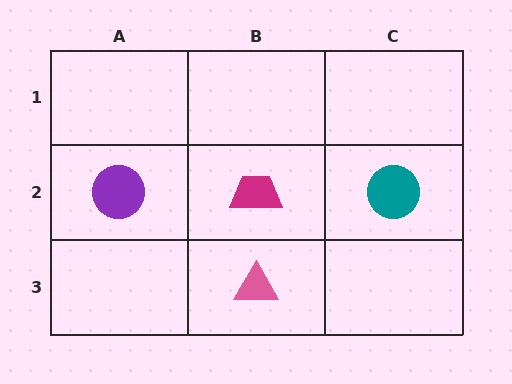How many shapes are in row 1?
0 shapes.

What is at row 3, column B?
A pink triangle.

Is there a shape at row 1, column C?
No, that cell is empty.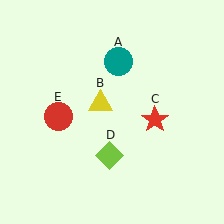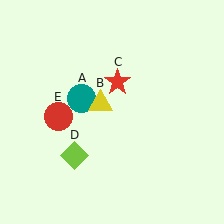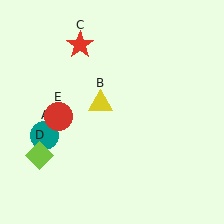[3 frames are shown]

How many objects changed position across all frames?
3 objects changed position: teal circle (object A), red star (object C), lime diamond (object D).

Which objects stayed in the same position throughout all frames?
Yellow triangle (object B) and red circle (object E) remained stationary.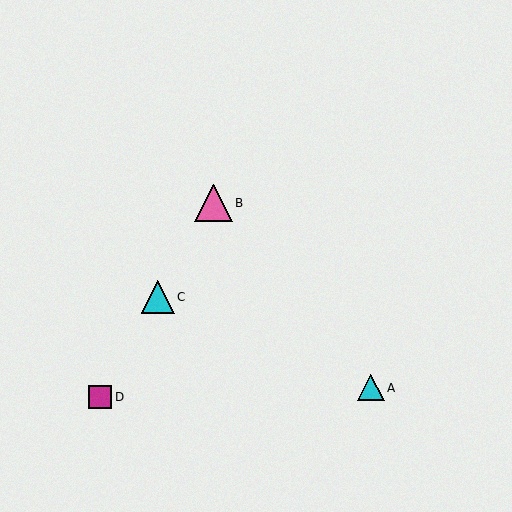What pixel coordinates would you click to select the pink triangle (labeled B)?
Click at (213, 203) to select the pink triangle B.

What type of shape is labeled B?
Shape B is a pink triangle.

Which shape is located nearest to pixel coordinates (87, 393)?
The magenta square (labeled D) at (100, 397) is nearest to that location.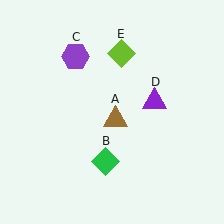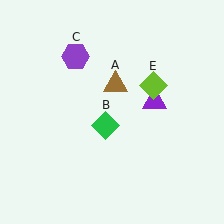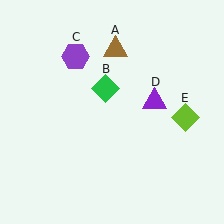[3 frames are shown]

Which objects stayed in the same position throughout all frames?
Purple hexagon (object C) and purple triangle (object D) remained stationary.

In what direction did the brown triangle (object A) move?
The brown triangle (object A) moved up.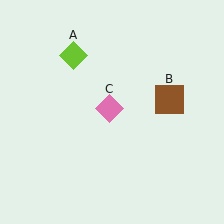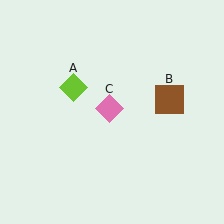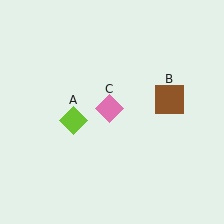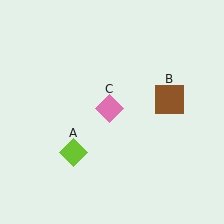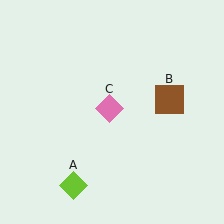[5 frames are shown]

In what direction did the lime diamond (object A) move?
The lime diamond (object A) moved down.